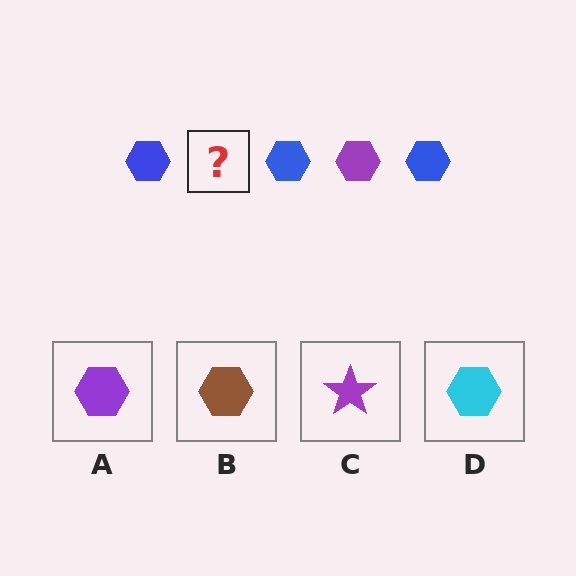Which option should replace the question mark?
Option A.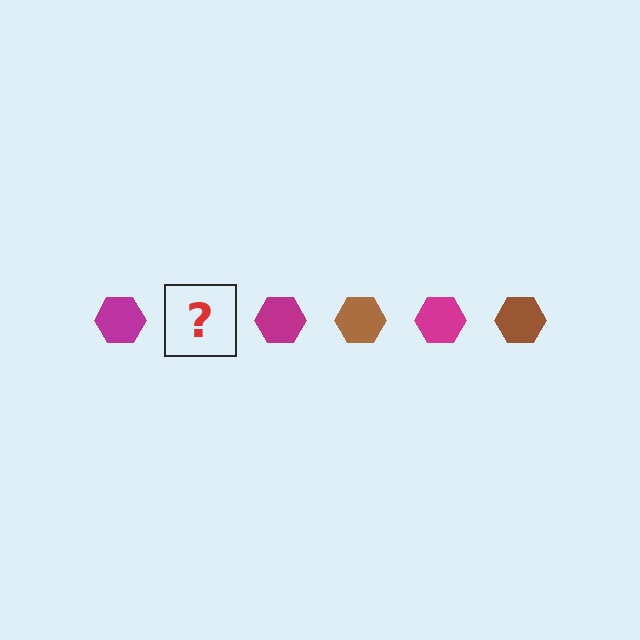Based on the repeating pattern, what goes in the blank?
The blank should be a brown hexagon.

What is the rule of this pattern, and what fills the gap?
The rule is that the pattern cycles through magenta, brown hexagons. The gap should be filled with a brown hexagon.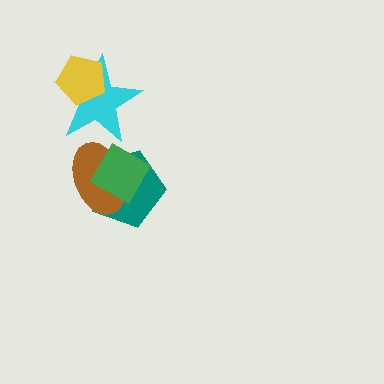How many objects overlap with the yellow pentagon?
1 object overlaps with the yellow pentagon.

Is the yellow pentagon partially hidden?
No, no other shape covers it.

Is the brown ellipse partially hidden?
Yes, it is partially covered by another shape.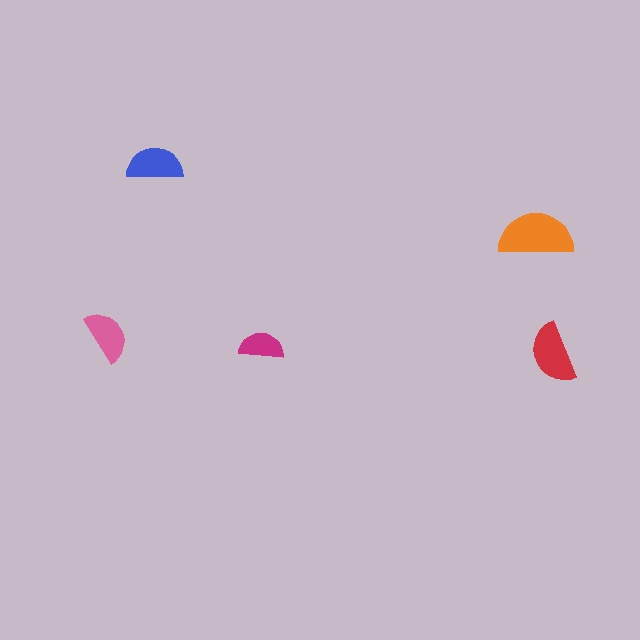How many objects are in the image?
There are 5 objects in the image.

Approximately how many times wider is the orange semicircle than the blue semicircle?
About 1.5 times wider.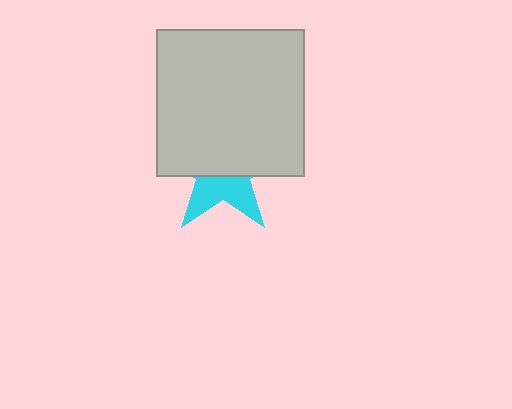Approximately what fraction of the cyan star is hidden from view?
Roughly 61% of the cyan star is hidden behind the light gray square.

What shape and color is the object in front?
The object in front is a light gray square.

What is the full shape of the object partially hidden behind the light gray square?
The partially hidden object is a cyan star.